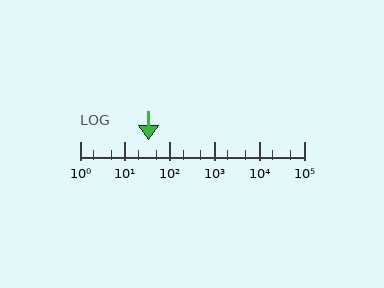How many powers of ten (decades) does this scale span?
The scale spans 5 decades, from 1 to 100000.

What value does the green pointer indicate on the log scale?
The pointer indicates approximately 34.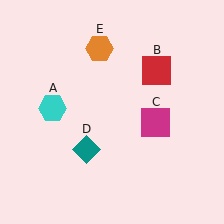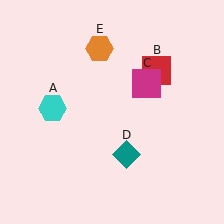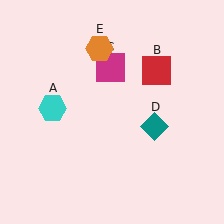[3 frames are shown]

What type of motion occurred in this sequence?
The magenta square (object C), teal diamond (object D) rotated counterclockwise around the center of the scene.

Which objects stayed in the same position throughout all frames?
Cyan hexagon (object A) and red square (object B) and orange hexagon (object E) remained stationary.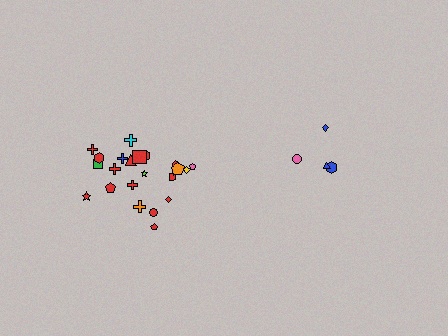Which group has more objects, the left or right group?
The left group.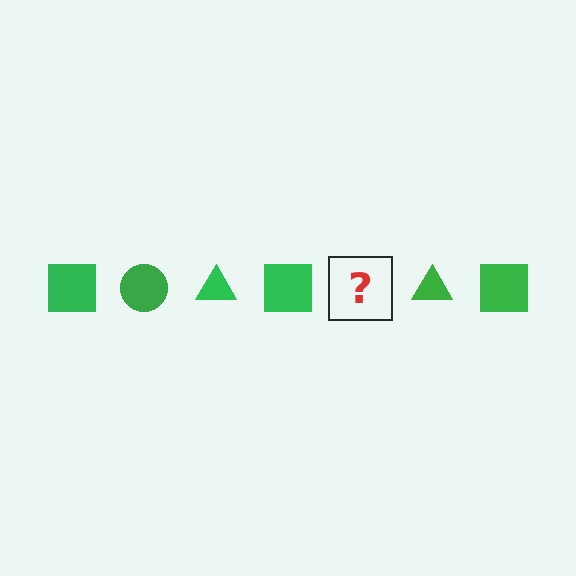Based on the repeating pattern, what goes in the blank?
The blank should be a green circle.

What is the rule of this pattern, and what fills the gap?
The rule is that the pattern cycles through square, circle, triangle shapes in green. The gap should be filled with a green circle.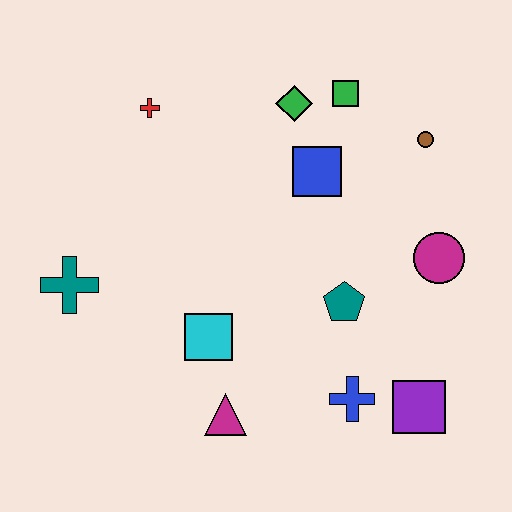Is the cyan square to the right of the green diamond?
No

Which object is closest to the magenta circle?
The teal pentagon is closest to the magenta circle.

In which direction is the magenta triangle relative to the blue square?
The magenta triangle is below the blue square.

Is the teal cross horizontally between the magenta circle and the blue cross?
No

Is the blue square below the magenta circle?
No